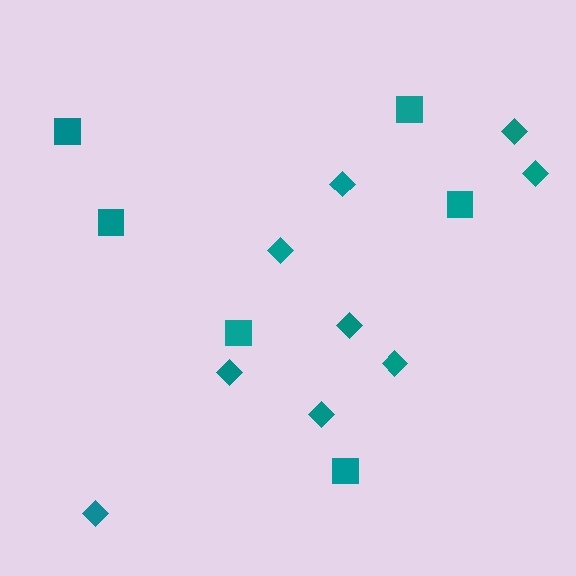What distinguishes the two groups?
There are 2 groups: one group of diamonds (9) and one group of squares (6).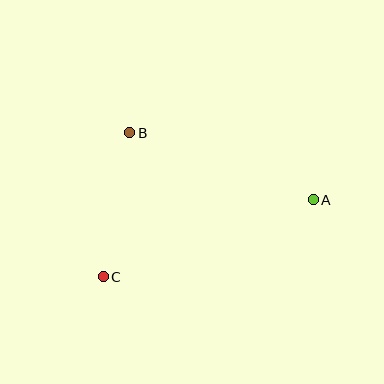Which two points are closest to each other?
Points B and C are closest to each other.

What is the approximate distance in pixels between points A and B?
The distance between A and B is approximately 196 pixels.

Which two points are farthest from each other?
Points A and C are farthest from each other.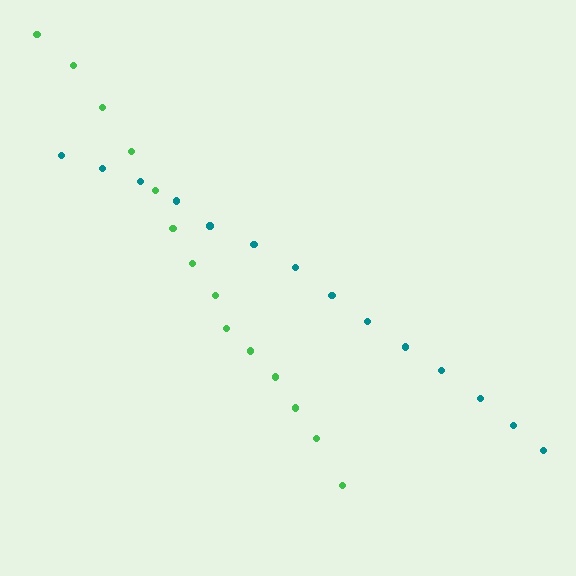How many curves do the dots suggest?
There are 2 distinct paths.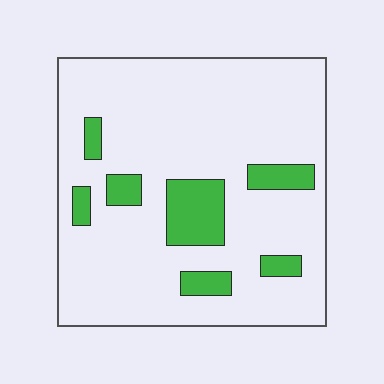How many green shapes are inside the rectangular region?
7.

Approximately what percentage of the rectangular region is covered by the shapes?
Approximately 15%.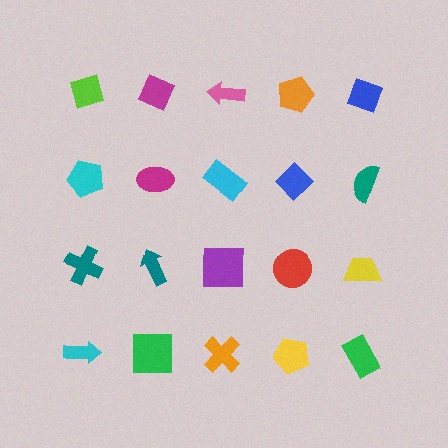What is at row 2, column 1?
A cyan pentagon.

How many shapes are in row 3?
5 shapes.